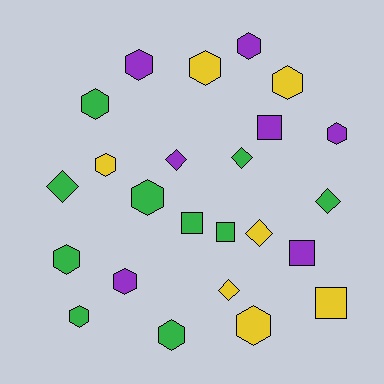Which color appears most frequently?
Green, with 10 objects.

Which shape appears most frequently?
Hexagon, with 13 objects.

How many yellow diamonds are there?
There are 2 yellow diamonds.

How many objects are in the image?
There are 24 objects.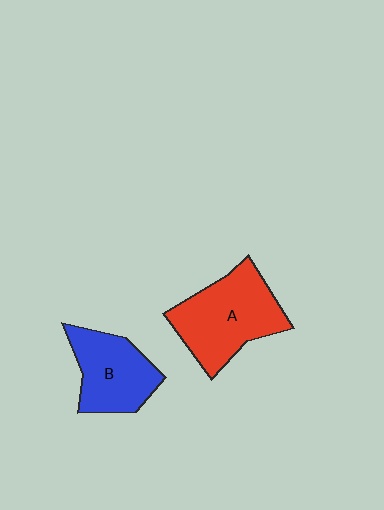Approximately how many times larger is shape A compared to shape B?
Approximately 1.3 times.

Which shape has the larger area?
Shape A (red).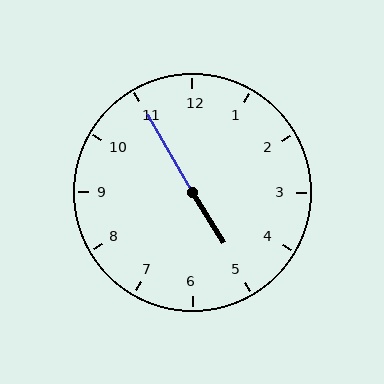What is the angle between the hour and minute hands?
Approximately 178 degrees.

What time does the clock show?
4:55.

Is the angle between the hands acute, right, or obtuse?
It is obtuse.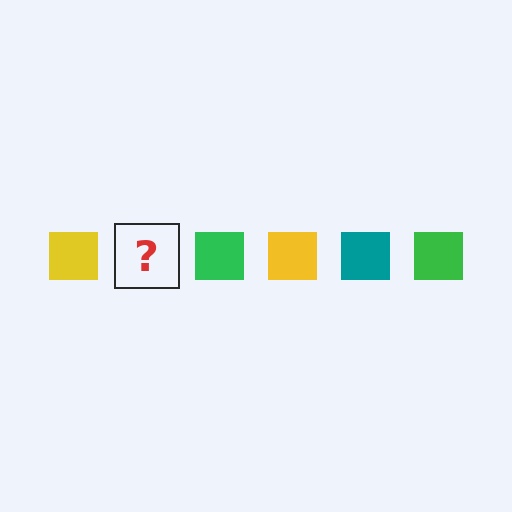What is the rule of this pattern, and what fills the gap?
The rule is that the pattern cycles through yellow, teal, green squares. The gap should be filled with a teal square.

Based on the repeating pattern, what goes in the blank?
The blank should be a teal square.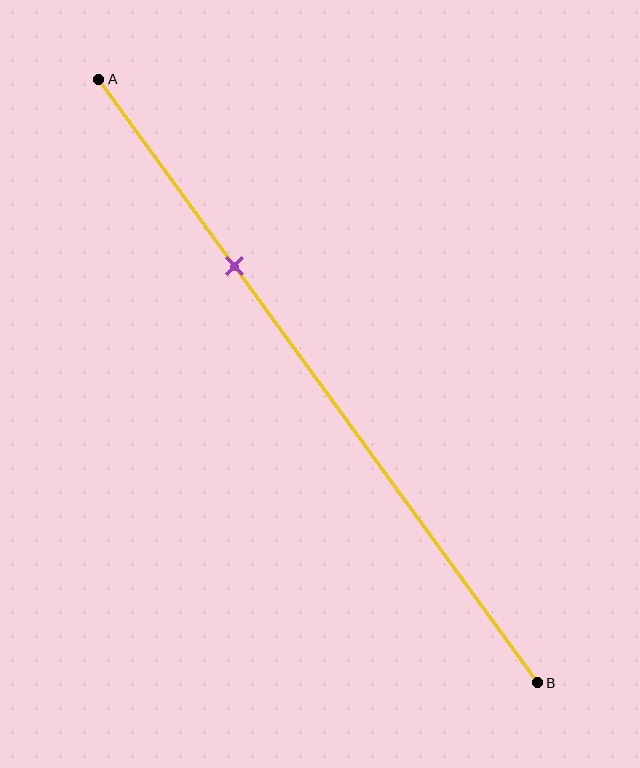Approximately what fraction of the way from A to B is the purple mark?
The purple mark is approximately 30% of the way from A to B.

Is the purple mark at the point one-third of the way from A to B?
Yes, the mark is approximately at the one-third point.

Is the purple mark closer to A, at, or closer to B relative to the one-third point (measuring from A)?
The purple mark is approximately at the one-third point of segment AB.